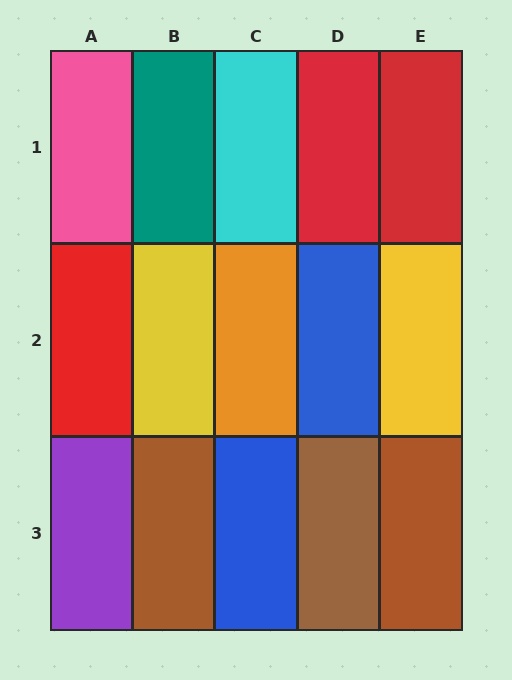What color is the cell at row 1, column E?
Red.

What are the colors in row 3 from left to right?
Purple, brown, blue, brown, brown.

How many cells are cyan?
1 cell is cyan.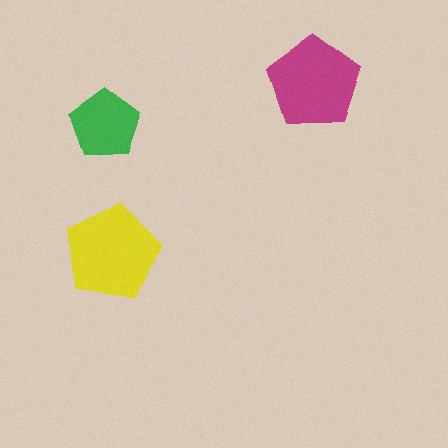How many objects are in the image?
There are 3 objects in the image.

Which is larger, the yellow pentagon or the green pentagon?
The yellow one.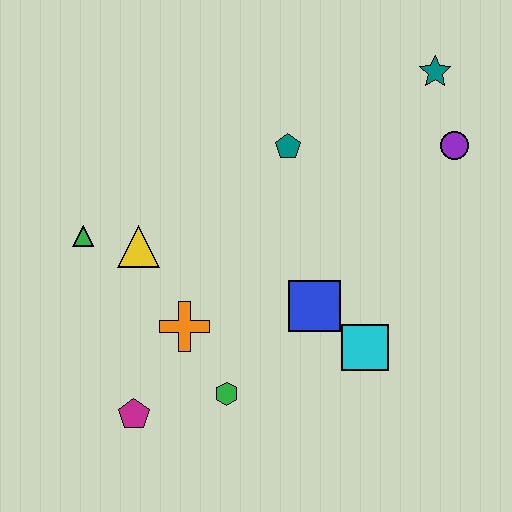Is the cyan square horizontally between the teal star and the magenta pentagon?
Yes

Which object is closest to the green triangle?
The yellow triangle is closest to the green triangle.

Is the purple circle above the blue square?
Yes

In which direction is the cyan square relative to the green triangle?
The cyan square is to the right of the green triangle.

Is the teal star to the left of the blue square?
No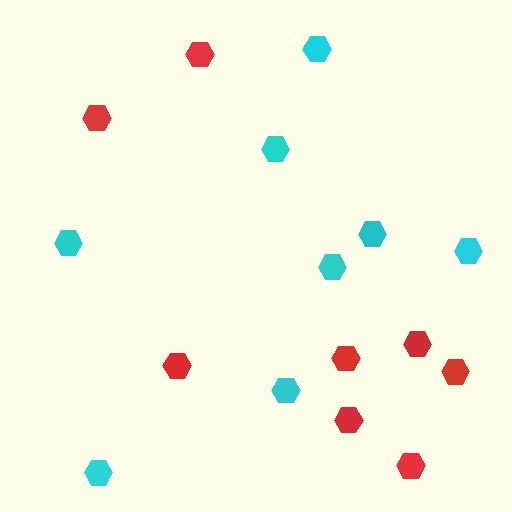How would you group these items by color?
There are 2 groups: one group of cyan hexagons (8) and one group of red hexagons (8).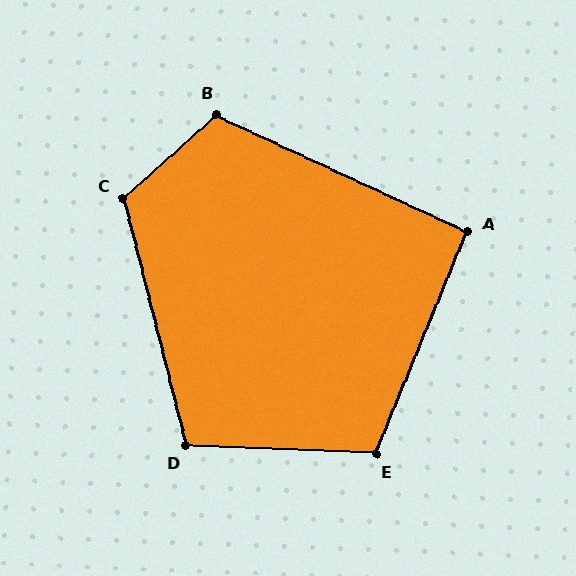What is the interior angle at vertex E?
Approximately 110 degrees (obtuse).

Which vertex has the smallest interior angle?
A, at approximately 93 degrees.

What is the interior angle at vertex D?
Approximately 107 degrees (obtuse).